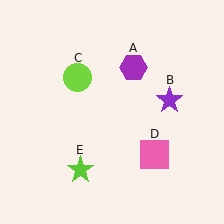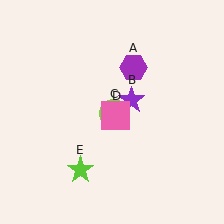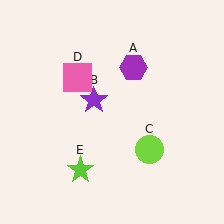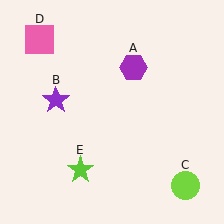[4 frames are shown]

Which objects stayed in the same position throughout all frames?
Purple hexagon (object A) and lime star (object E) remained stationary.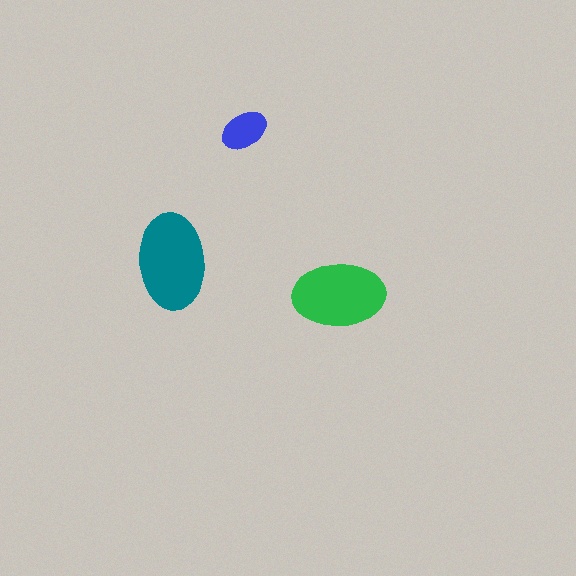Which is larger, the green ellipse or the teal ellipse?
The teal one.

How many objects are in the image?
There are 3 objects in the image.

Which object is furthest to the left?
The teal ellipse is leftmost.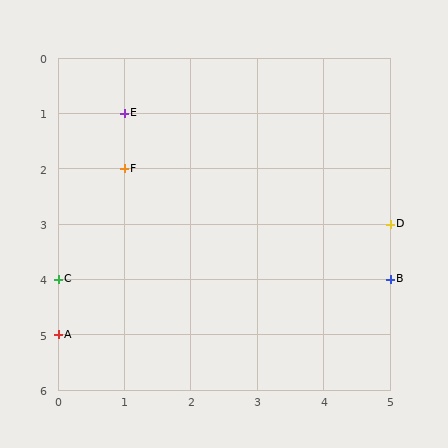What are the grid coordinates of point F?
Point F is at grid coordinates (1, 2).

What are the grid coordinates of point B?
Point B is at grid coordinates (5, 4).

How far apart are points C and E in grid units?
Points C and E are 1 column and 3 rows apart (about 3.2 grid units diagonally).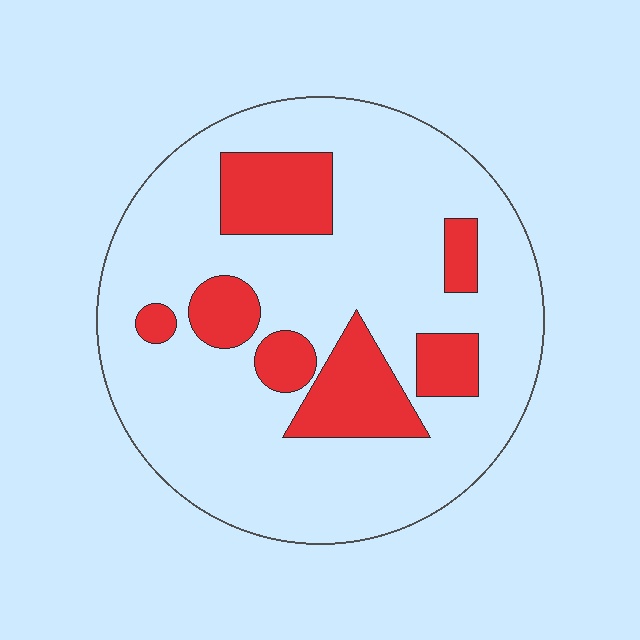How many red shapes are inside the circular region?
7.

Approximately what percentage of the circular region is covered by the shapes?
Approximately 20%.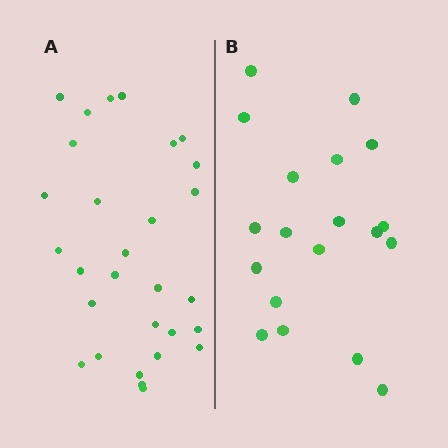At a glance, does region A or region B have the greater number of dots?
Region A (the left region) has more dots.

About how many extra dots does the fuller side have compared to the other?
Region A has roughly 10 or so more dots than region B.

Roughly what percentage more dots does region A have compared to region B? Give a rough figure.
About 55% more.